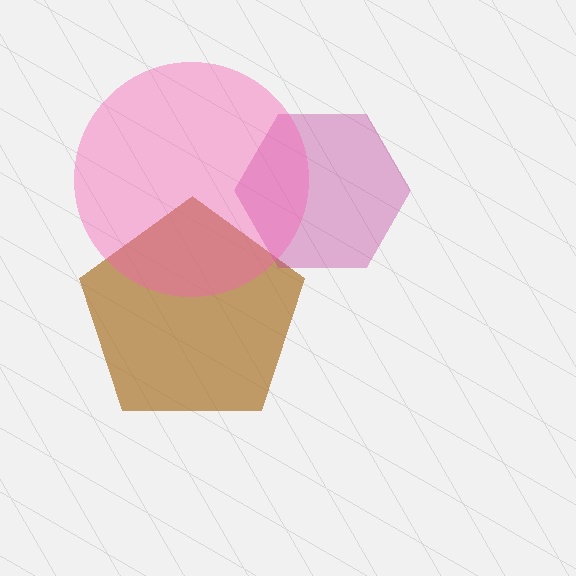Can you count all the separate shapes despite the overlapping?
Yes, there are 3 separate shapes.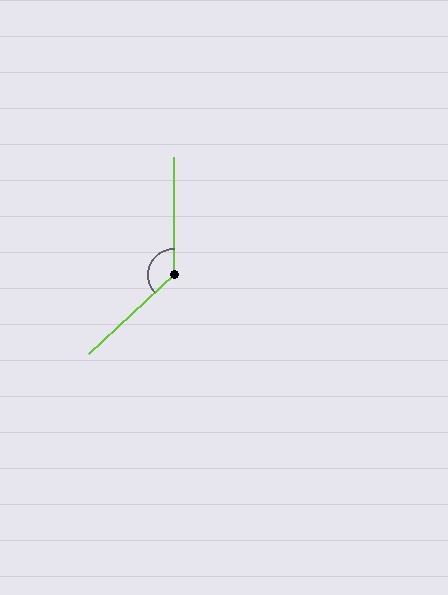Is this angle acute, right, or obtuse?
It is obtuse.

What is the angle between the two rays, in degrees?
Approximately 133 degrees.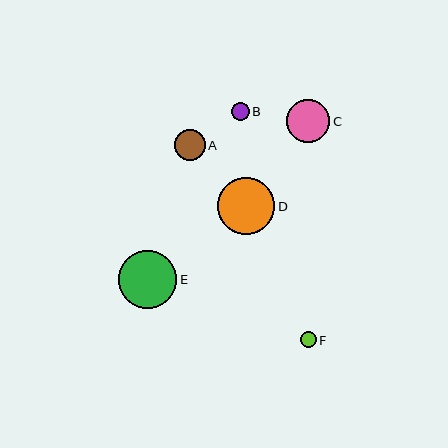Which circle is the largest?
Circle E is the largest with a size of approximately 58 pixels.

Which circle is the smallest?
Circle F is the smallest with a size of approximately 16 pixels.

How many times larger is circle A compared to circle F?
Circle A is approximately 1.9 times the size of circle F.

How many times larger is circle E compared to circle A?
Circle E is approximately 1.9 times the size of circle A.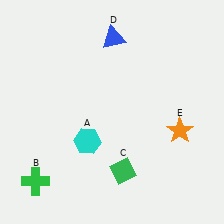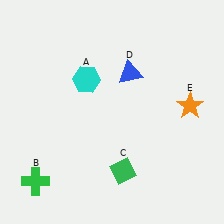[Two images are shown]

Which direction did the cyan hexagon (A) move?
The cyan hexagon (A) moved up.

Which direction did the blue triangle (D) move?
The blue triangle (D) moved down.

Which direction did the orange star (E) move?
The orange star (E) moved up.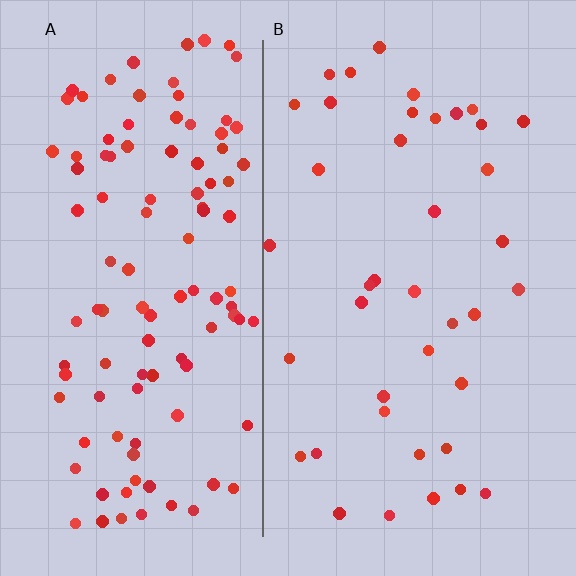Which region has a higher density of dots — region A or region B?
A (the left).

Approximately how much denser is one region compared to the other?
Approximately 2.7× — region A over region B.